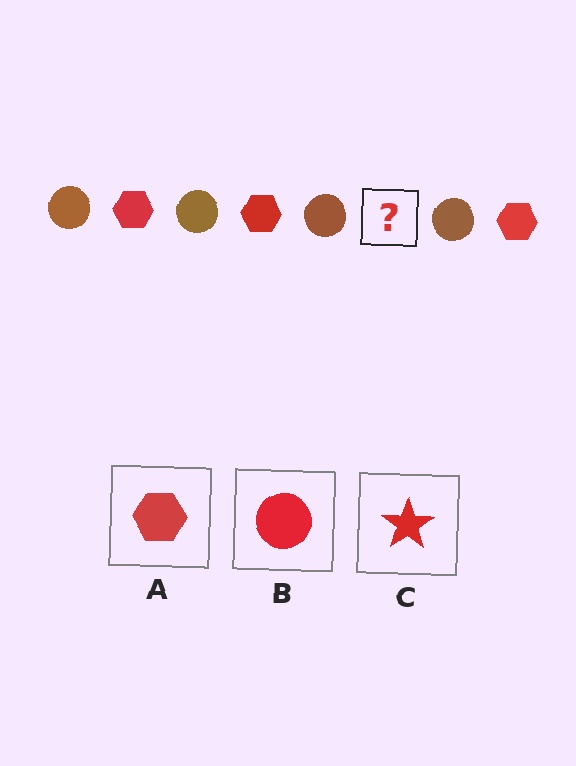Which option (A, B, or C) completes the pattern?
A.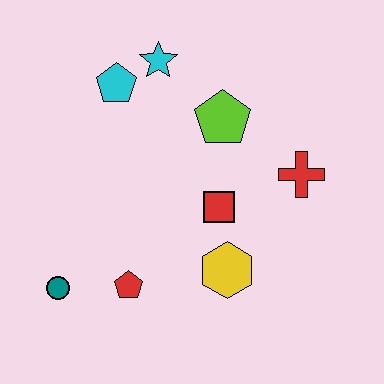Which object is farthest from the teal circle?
The red cross is farthest from the teal circle.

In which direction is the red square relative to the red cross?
The red square is to the left of the red cross.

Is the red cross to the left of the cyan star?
No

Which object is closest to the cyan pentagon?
The cyan star is closest to the cyan pentagon.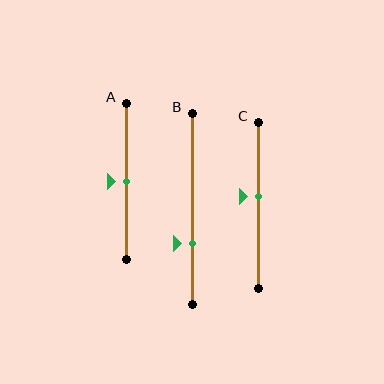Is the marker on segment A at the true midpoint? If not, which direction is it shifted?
Yes, the marker on segment A is at the true midpoint.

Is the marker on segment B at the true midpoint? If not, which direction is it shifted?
No, the marker on segment B is shifted downward by about 18% of the segment length.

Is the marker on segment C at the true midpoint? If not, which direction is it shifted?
No, the marker on segment C is shifted upward by about 6% of the segment length.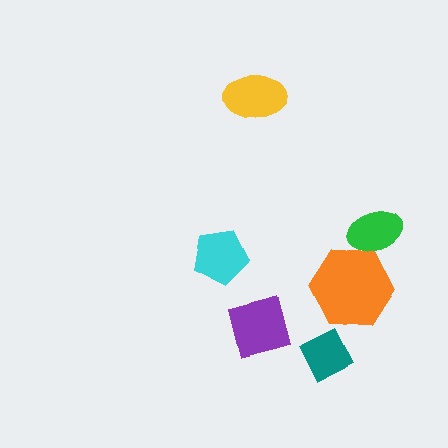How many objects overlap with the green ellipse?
1 object overlaps with the green ellipse.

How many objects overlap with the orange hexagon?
1 object overlaps with the orange hexagon.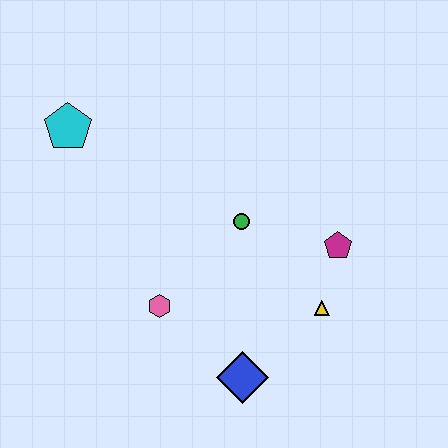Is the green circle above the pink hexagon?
Yes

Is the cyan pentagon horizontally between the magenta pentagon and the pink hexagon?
No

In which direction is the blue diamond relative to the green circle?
The blue diamond is below the green circle.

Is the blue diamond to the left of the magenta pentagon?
Yes